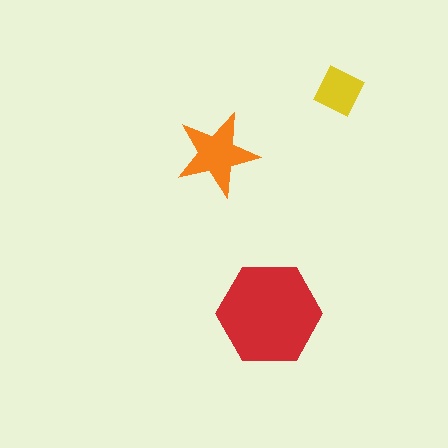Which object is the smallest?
The yellow square.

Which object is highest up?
The yellow square is topmost.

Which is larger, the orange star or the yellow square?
The orange star.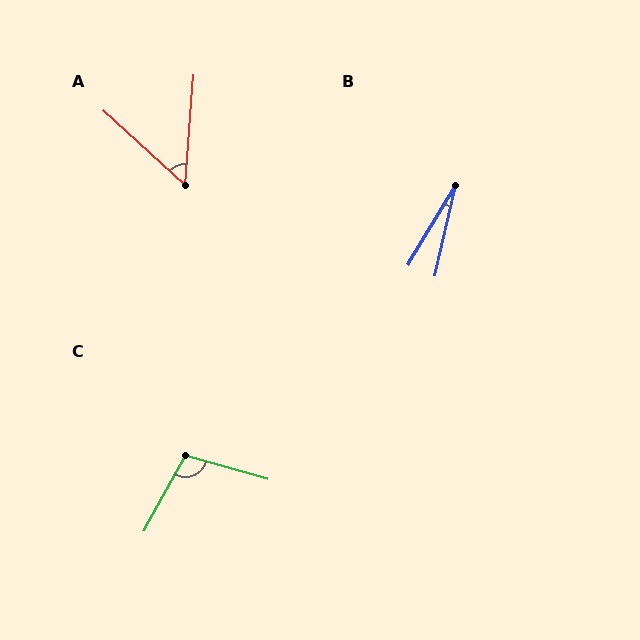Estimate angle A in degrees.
Approximately 52 degrees.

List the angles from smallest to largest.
B (18°), A (52°), C (103°).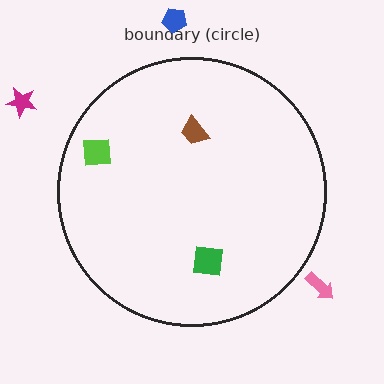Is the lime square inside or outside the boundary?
Inside.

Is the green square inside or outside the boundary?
Inside.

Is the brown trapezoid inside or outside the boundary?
Inside.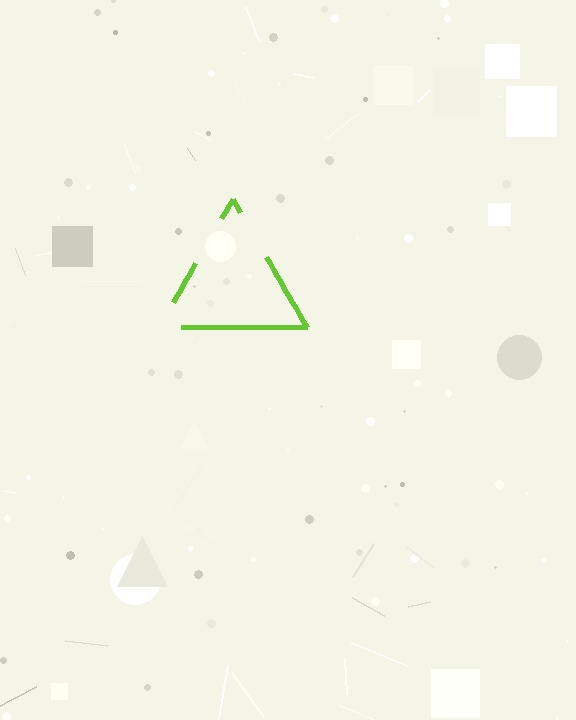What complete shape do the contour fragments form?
The contour fragments form a triangle.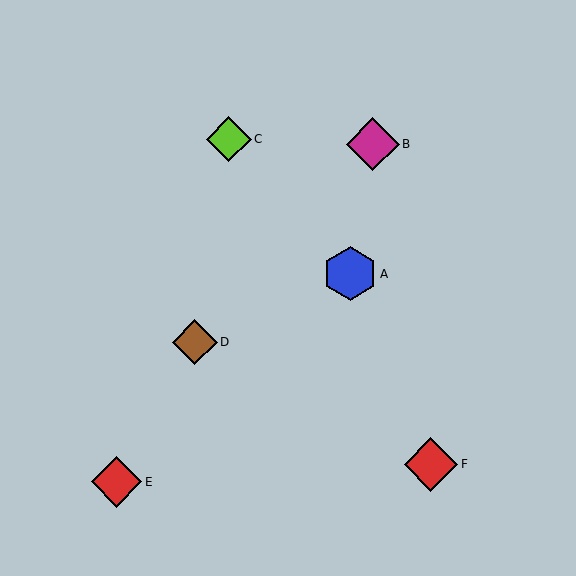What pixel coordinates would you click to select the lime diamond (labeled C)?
Click at (229, 139) to select the lime diamond C.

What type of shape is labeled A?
Shape A is a blue hexagon.